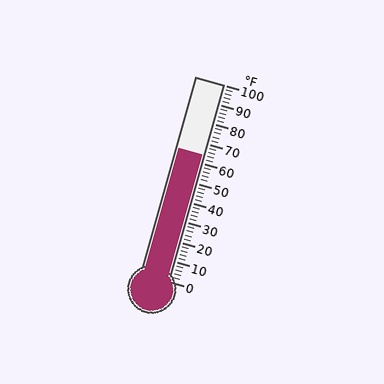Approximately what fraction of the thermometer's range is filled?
The thermometer is filled to approximately 65% of its range.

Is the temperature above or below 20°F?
The temperature is above 20°F.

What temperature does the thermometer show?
The thermometer shows approximately 64°F.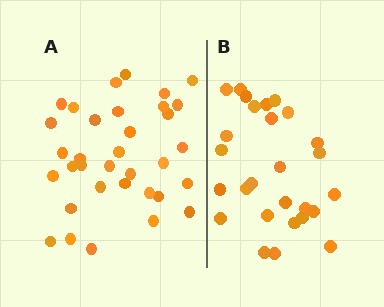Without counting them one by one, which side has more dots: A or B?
Region A (the left region) has more dots.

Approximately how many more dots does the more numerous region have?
Region A has roughly 8 or so more dots than region B.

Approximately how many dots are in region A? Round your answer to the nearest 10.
About 30 dots. (The exact count is 34, which rounds to 30.)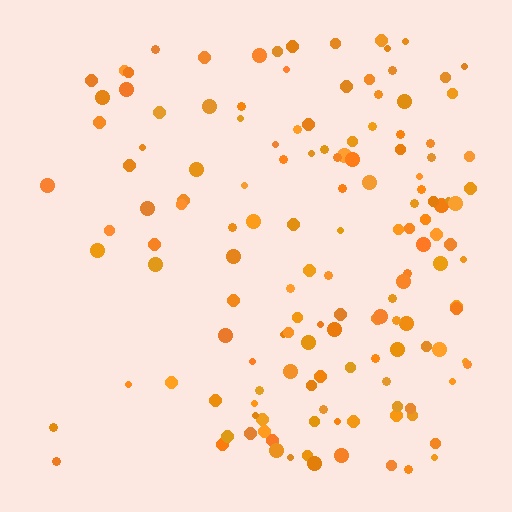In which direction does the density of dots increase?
From left to right, with the right side densest.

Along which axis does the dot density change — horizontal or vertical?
Horizontal.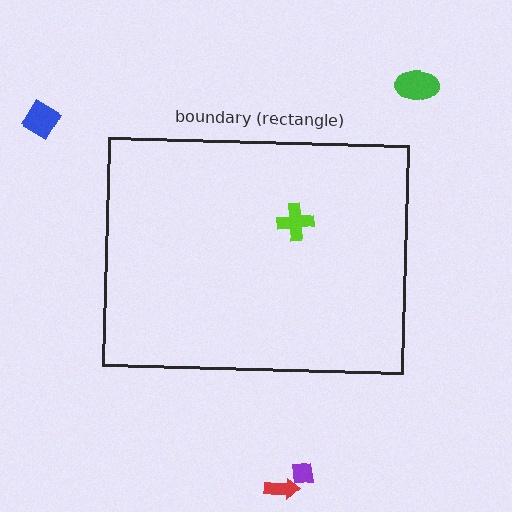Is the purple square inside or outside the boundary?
Outside.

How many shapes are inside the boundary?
1 inside, 4 outside.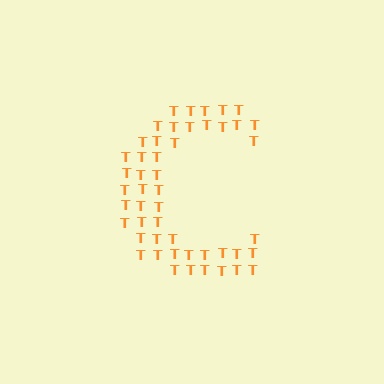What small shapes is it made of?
It is made of small letter T's.